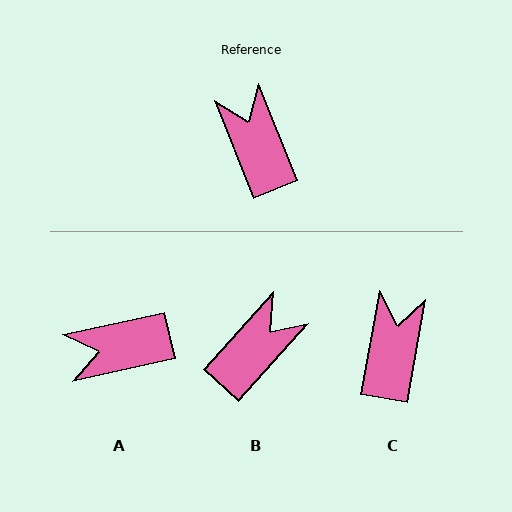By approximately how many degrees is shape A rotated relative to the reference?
Approximately 81 degrees counter-clockwise.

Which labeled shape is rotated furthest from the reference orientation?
A, about 81 degrees away.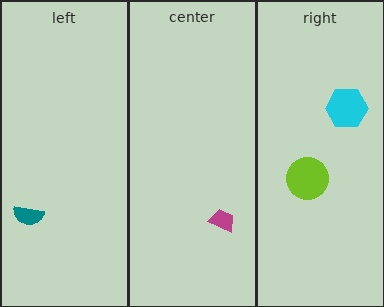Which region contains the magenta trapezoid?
The center region.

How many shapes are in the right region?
2.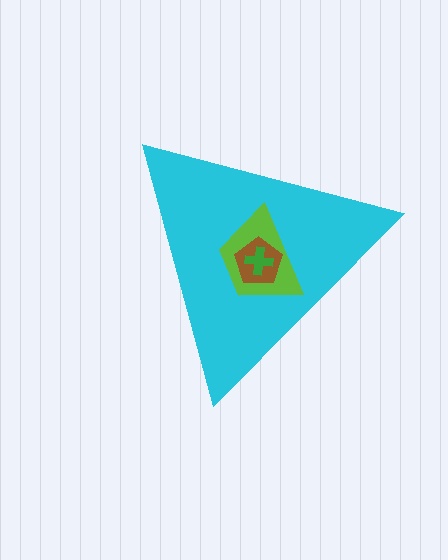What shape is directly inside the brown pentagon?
The green cross.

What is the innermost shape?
The green cross.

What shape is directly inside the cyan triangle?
The lime trapezoid.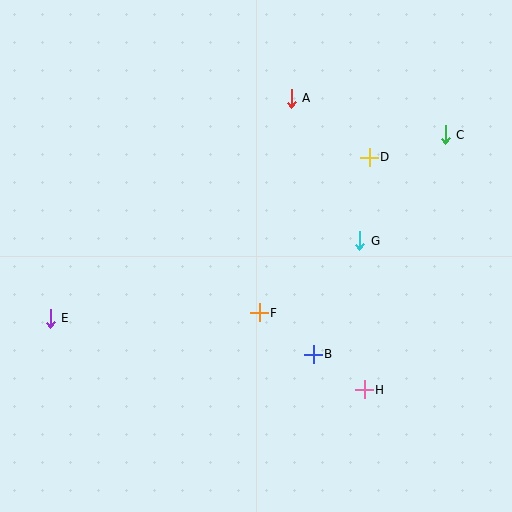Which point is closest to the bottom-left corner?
Point E is closest to the bottom-left corner.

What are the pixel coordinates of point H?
Point H is at (364, 390).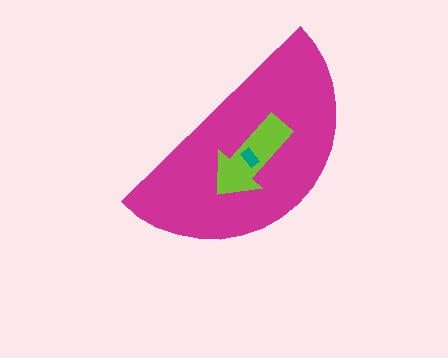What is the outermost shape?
The magenta semicircle.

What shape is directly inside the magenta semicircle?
The lime arrow.